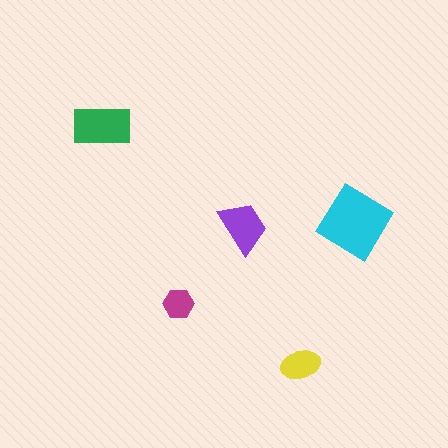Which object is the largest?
The cyan diamond.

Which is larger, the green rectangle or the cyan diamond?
The cyan diamond.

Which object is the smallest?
The magenta hexagon.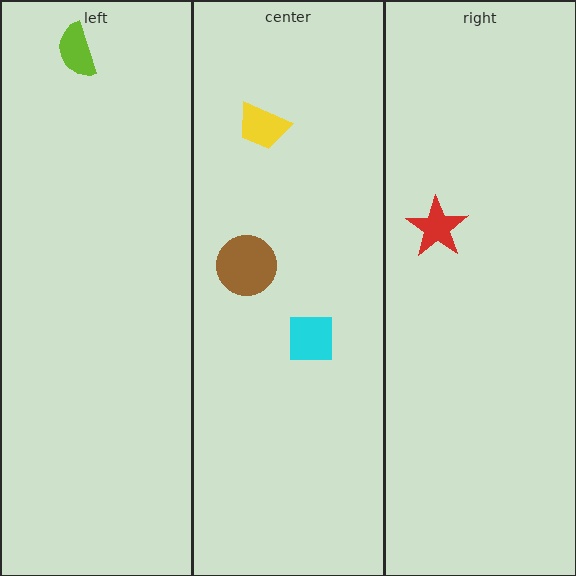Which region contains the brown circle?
The center region.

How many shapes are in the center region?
3.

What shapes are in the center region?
The brown circle, the cyan square, the yellow trapezoid.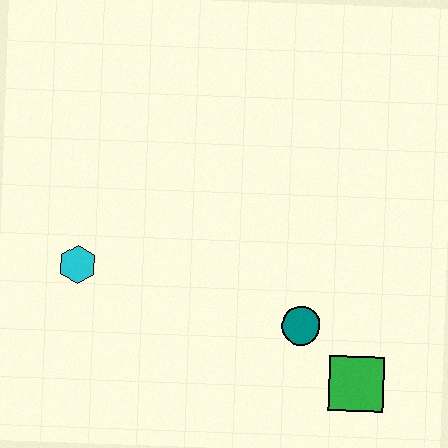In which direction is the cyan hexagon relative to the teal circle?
The cyan hexagon is to the left of the teal circle.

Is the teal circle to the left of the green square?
Yes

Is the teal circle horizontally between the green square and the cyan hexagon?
Yes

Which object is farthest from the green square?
The cyan hexagon is farthest from the green square.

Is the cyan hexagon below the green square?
No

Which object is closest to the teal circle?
The green square is closest to the teal circle.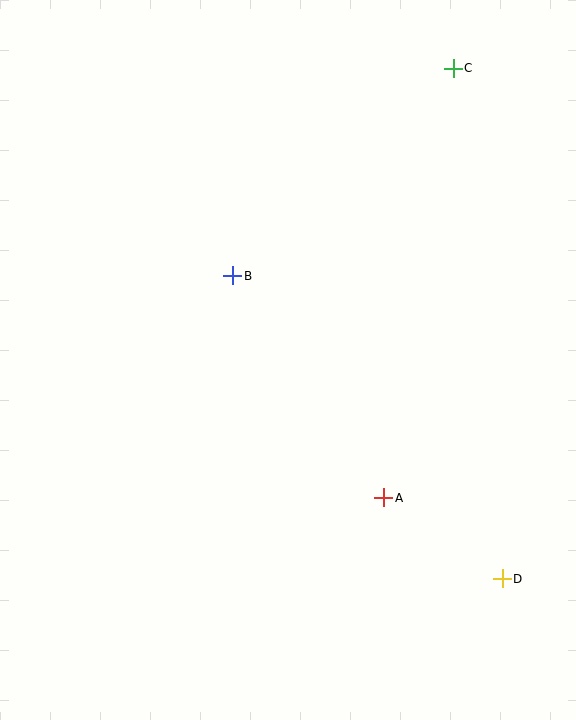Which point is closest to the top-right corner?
Point C is closest to the top-right corner.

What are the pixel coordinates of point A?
Point A is at (384, 498).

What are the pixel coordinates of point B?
Point B is at (233, 276).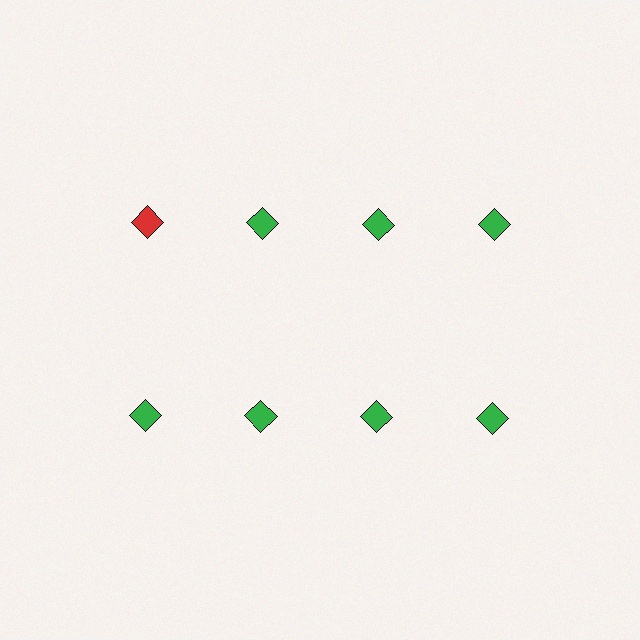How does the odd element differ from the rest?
It has a different color: red instead of green.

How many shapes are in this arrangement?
There are 8 shapes arranged in a grid pattern.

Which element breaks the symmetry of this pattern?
The red diamond in the top row, leftmost column breaks the symmetry. All other shapes are green diamonds.